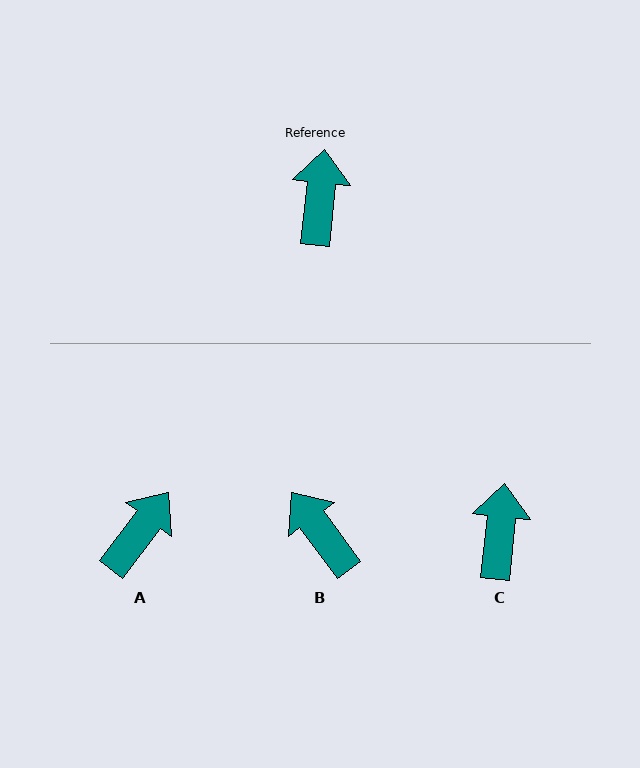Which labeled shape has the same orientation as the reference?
C.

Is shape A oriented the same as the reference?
No, it is off by about 31 degrees.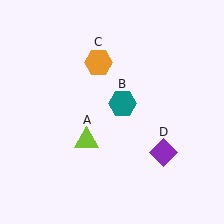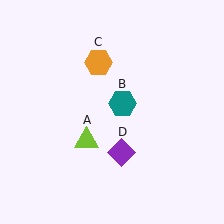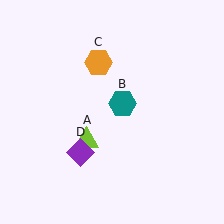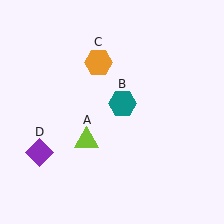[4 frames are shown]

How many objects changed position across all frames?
1 object changed position: purple diamond (object D).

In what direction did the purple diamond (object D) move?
The purple diamond (object D) moved left.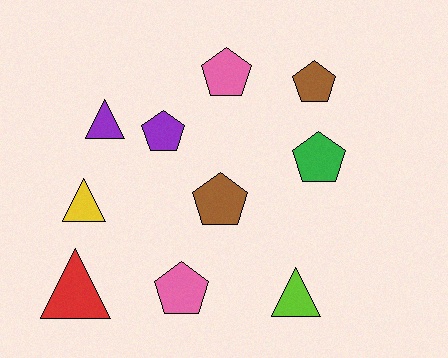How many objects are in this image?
There are 10 objects.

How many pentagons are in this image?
There are 6 pentagons.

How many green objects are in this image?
There is 1 green object.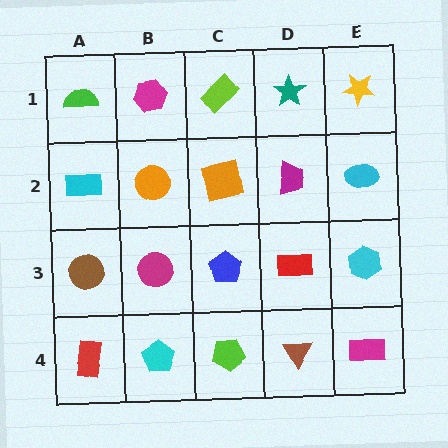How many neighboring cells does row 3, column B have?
4.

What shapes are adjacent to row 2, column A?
A green semicircle (row 1, column A), a brown circle (row 3, column A), an orange circle (row 2, column B).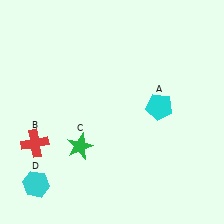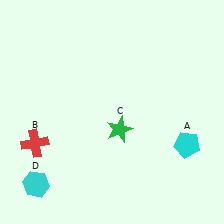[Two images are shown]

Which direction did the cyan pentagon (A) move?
The cyan pentagon (A) moved down.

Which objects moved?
The objects that moved are: the cyan pentagon (A), the green star (C).